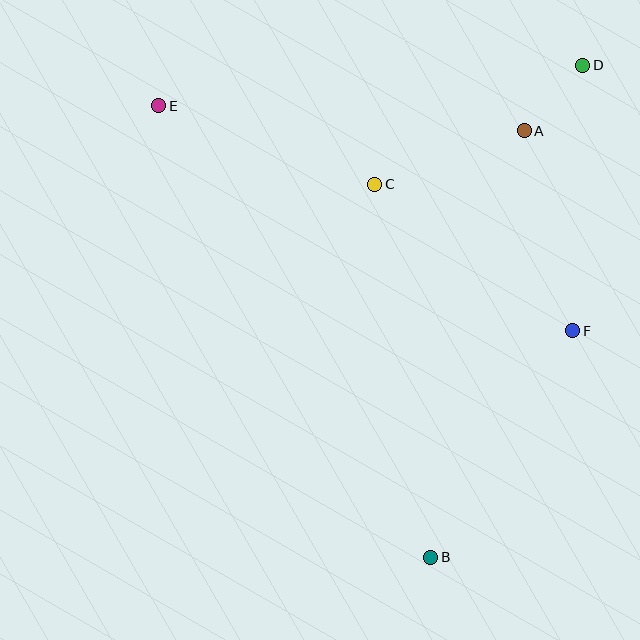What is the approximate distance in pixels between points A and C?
The distance between A and C is approximately 159 pixels.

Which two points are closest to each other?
Points A and D are closest to each other.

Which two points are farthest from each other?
Points B and E are farthest from each other.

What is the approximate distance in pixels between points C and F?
The distance between C and F is approximately 246 pixels.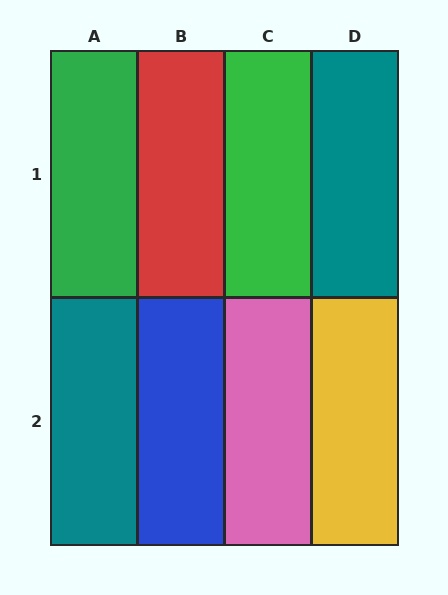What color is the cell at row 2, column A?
Teal.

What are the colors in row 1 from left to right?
Green, red, green, teal.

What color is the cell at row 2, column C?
Pink.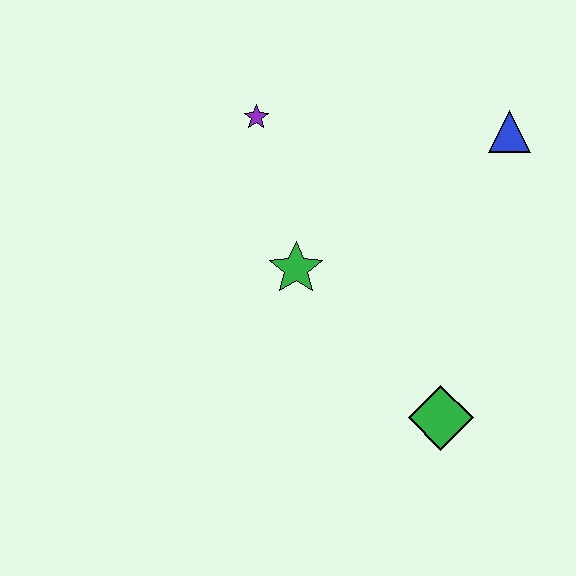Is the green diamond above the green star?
No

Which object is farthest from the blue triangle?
The green diamond is farthest from the blue triangle.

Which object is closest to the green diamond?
The green star is closest to the green diamond.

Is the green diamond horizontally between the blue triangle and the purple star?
Yes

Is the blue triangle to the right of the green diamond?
Yes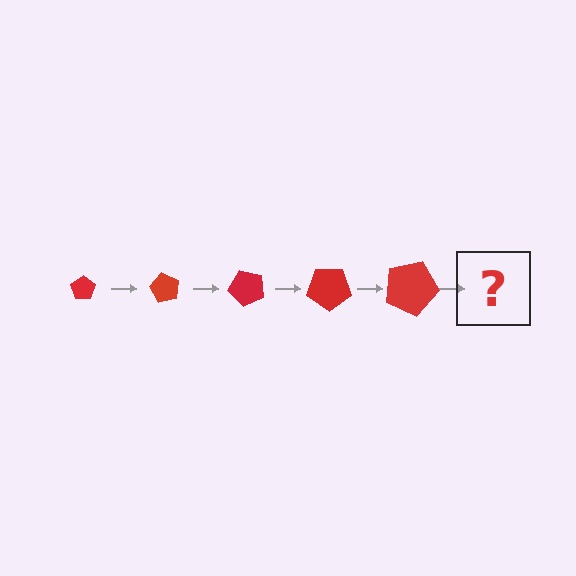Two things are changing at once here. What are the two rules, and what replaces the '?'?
The two rules are that the pentagon grows larger each step and it rotates 60 degrees each step. The '?' should be a pentagon, larger than the previous one and rotated 300 degrees from the start.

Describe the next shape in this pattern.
It should be a pentagon, larger than the previous one and rotated 300 degrees from the start.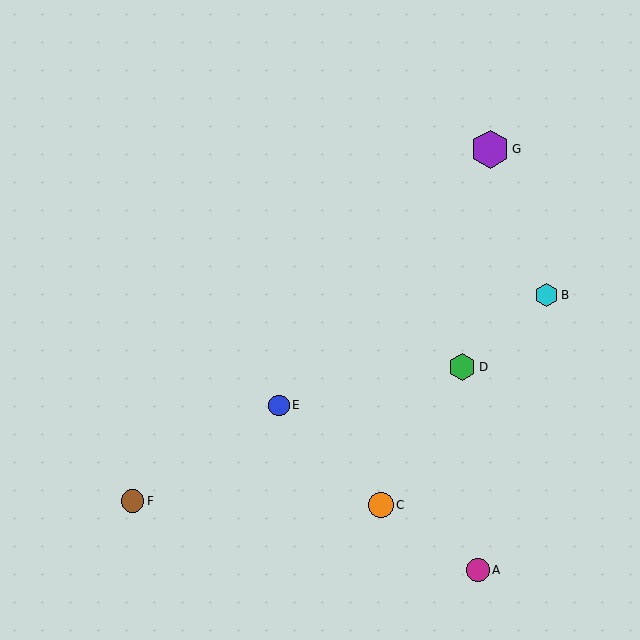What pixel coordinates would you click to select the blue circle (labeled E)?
Click at (279, 405) to select the blue circle E.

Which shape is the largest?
The purple hexagon (labeled G) is the largest.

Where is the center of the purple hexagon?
The center of the purple hexagon is at (490, 149).